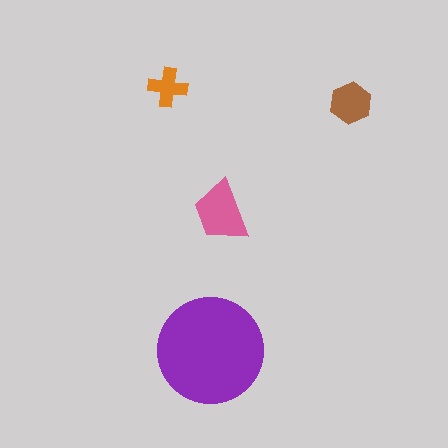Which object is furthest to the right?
The brown hexagon is rightmost.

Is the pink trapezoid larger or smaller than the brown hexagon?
Larger.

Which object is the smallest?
The orange cross.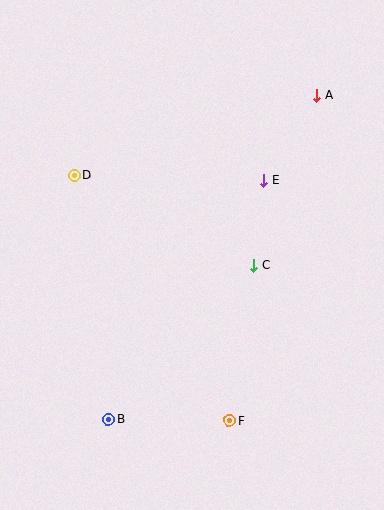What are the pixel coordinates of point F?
Point F is at (230, 420).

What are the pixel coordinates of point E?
Point E is at (264, 180).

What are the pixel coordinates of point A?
Point A is at (317, 95).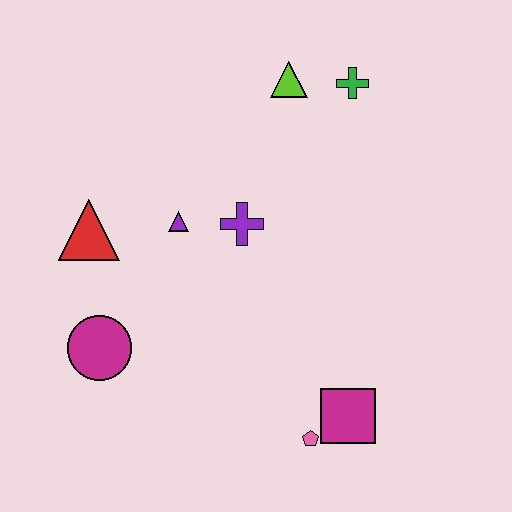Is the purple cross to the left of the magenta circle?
No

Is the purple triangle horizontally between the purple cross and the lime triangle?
No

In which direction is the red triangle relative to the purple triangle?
The red triangle is to the left of the purple triangle.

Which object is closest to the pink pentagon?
The magenta square is closest to the pink pentagon.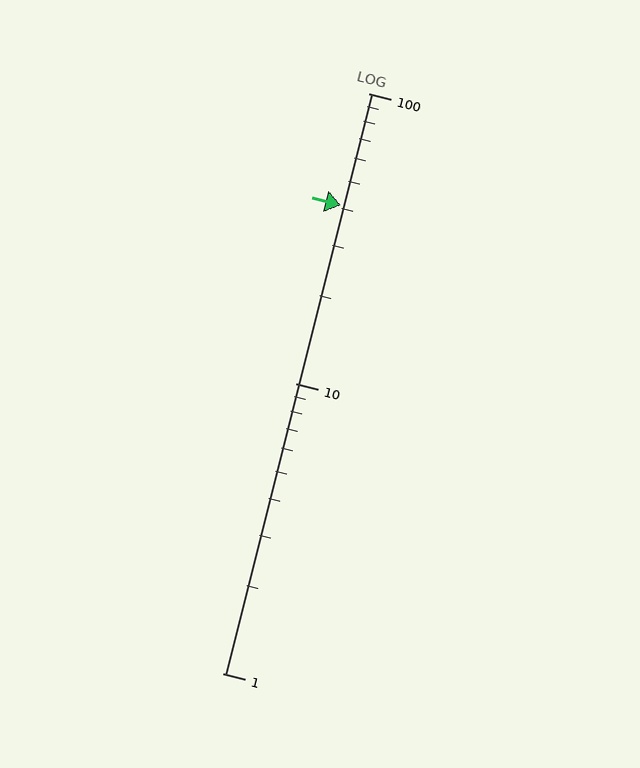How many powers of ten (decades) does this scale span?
The scale spans 2 decades, from 1 to 100.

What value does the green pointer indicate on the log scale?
The pointer indicates approximately 41.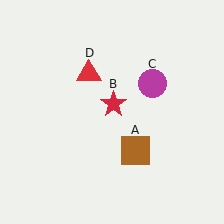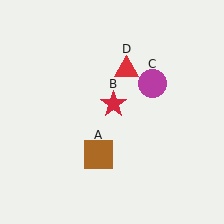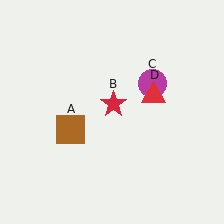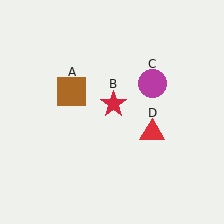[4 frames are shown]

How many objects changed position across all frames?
2 objects changed position: brown square (object A), red triangle (object D).